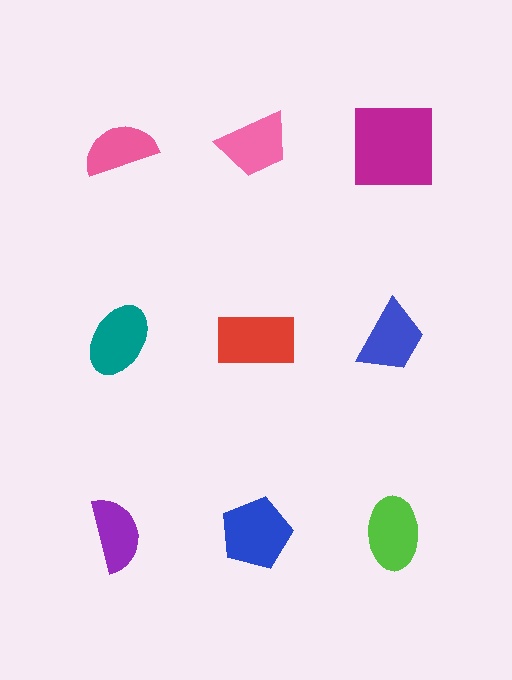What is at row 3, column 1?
A purple semicircle.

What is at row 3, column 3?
A lime ellipse.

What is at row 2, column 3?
A blue trapezoid.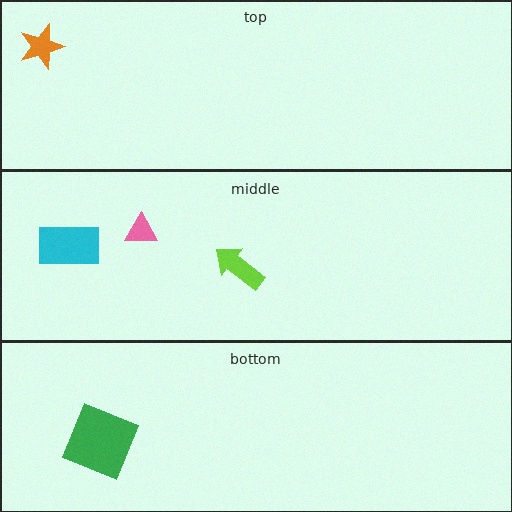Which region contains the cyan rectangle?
The middle region.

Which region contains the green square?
The bottom region.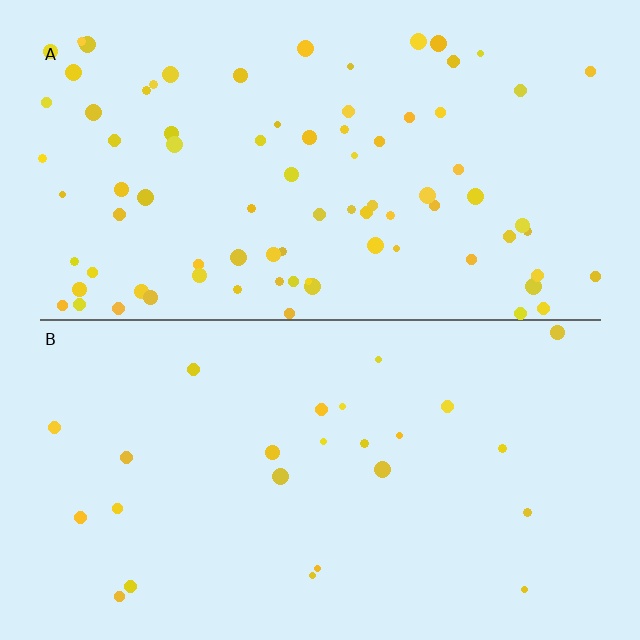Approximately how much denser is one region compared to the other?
Approximately 3.3× — region A over region B.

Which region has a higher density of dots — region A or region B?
A (the top).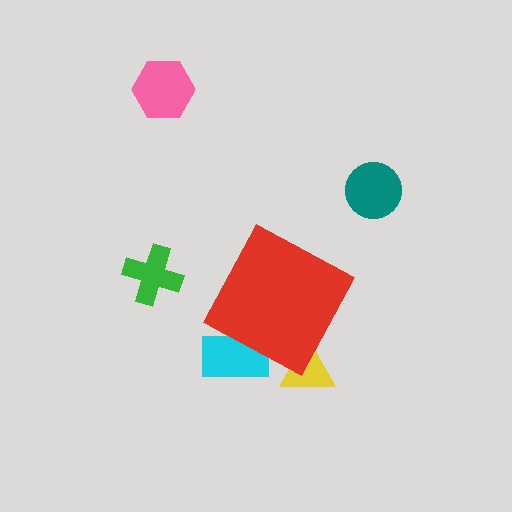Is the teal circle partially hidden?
No, the teal circle is fully visible.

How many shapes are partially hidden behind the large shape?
2 shapes are partially hidden.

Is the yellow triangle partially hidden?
Yes, the yellow triangle is partially hidden behind the red diamond.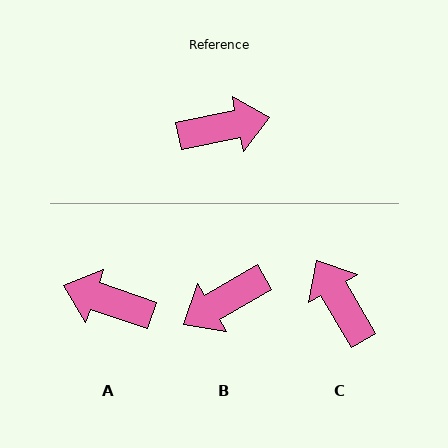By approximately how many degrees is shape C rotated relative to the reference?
Approximately 108 degrees counter-clockwise.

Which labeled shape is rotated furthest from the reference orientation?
B, about 161 degrees away.